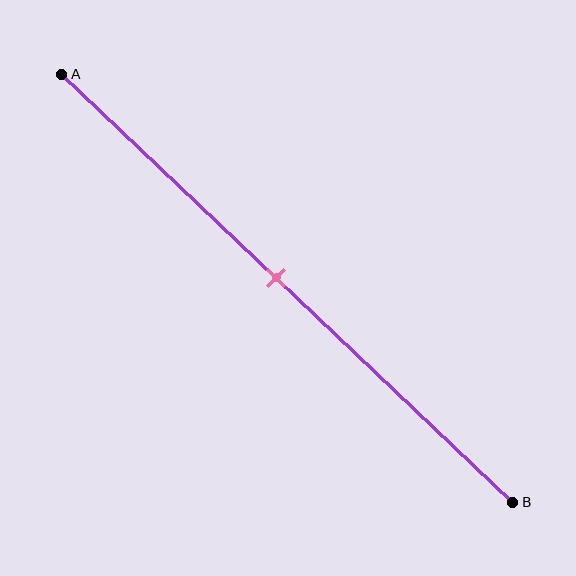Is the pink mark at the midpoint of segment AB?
Yes, the mark is approximately at the midpoint.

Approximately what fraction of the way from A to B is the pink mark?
The pink mark is approximately 50% of the way from A to B.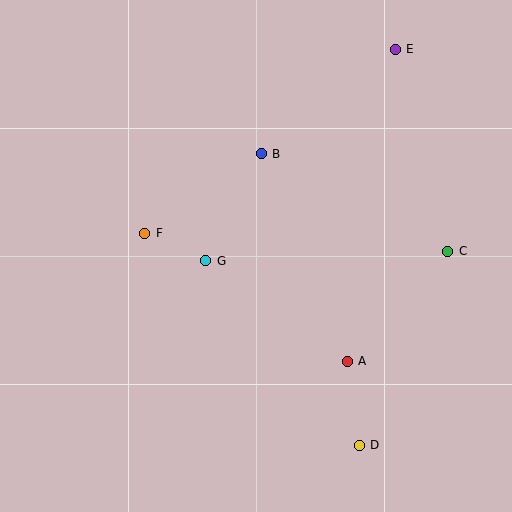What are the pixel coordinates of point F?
Point F is at (145, 233).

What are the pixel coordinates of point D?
Point D is at (359, 445).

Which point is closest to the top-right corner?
Point E is closest to the top-right corner.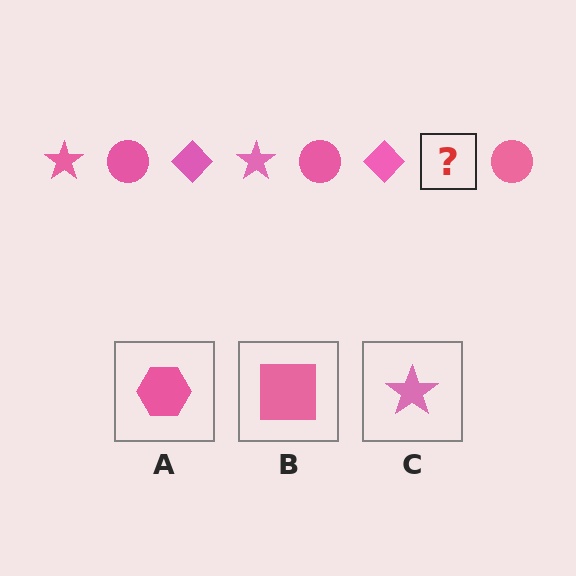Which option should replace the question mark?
Option C.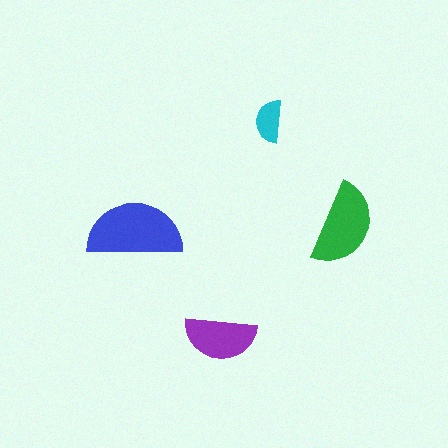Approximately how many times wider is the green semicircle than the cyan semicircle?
About 2 times wider.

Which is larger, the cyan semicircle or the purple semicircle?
The purple one.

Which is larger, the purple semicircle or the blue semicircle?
The blue one.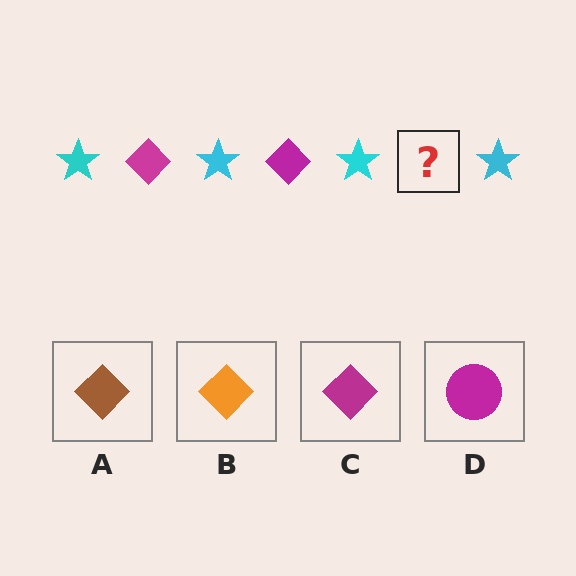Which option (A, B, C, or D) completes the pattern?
C.